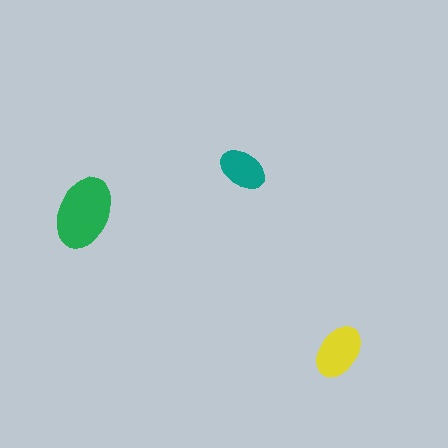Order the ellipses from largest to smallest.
the green one, the yellow one, the teal one.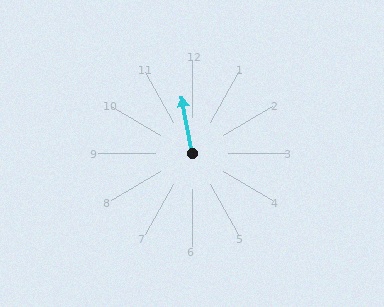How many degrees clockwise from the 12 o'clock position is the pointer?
Approximately 350 degrees.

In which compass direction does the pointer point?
North.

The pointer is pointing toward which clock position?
Roughly 12 o'clock.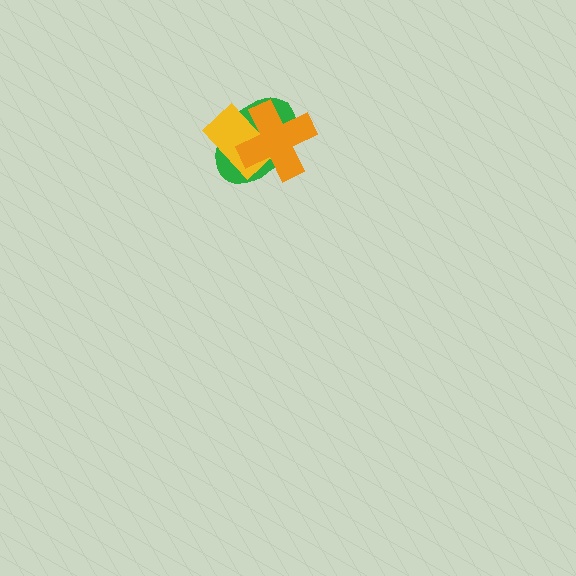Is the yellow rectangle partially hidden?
Yes, it is partially covered by another shape.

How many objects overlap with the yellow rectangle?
2 objects overlap with the yellow rectangle.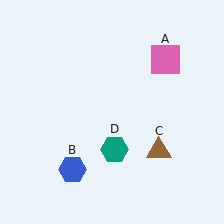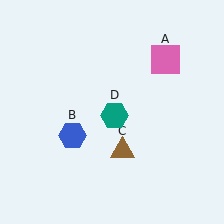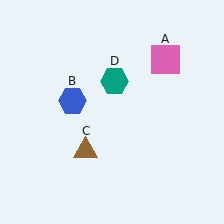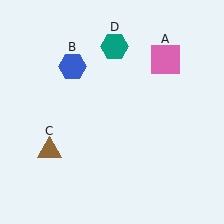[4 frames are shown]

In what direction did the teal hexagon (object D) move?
The teal hexagon (object D) moved up.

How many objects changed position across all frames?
3 objects changed position: blue hexagon (object B), brown triangle (object C), teal hexagon (object D).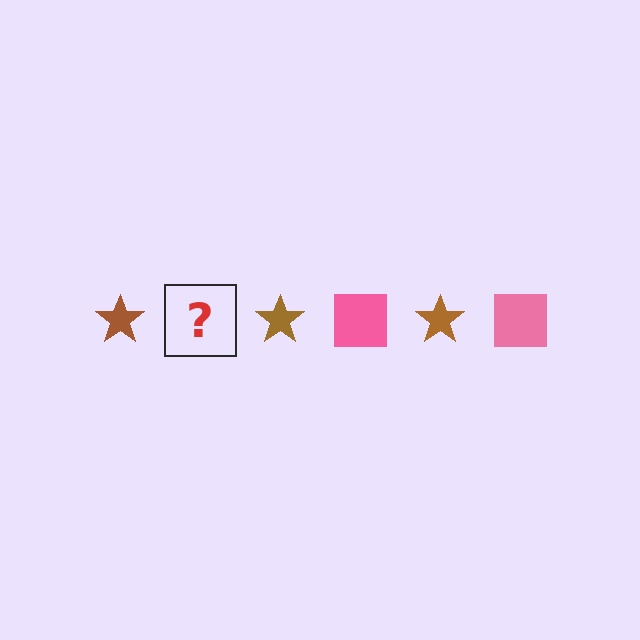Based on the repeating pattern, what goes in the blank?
The blank should be a pink square.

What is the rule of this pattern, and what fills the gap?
The rule is that the pattern alternates between brown star and pink square. The gap should be filled with a pink square.